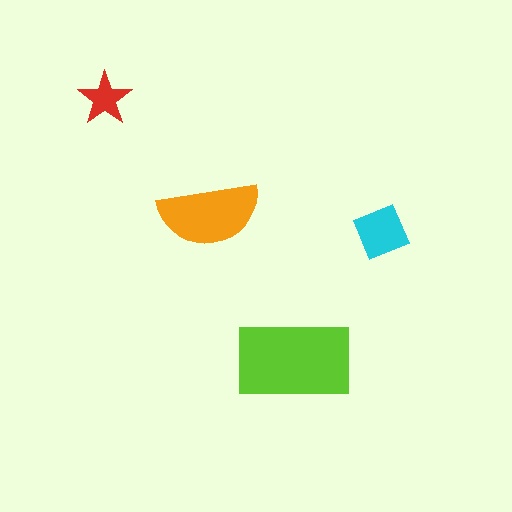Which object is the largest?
The lime rectangle.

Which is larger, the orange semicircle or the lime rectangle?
The lime rectangle.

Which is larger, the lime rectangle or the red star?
The lime rectangle.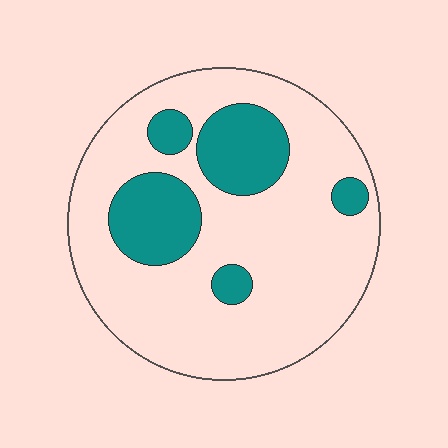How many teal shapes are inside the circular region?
5.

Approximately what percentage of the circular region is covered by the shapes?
Approximately 25%.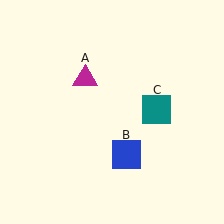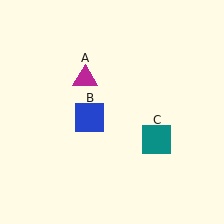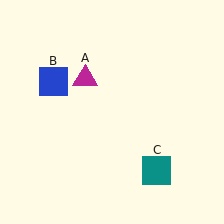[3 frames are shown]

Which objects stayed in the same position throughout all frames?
Magenta triangle (object A) remained stationary.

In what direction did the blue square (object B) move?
The blue square (object B) moved up and to the left.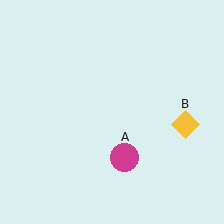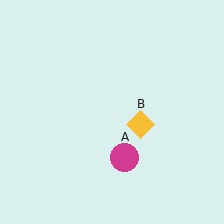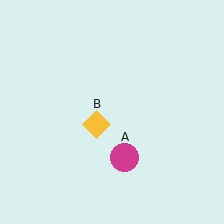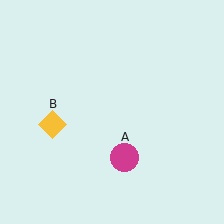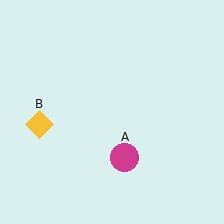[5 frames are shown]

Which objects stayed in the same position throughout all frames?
Magenta circle (object A) remained stationary.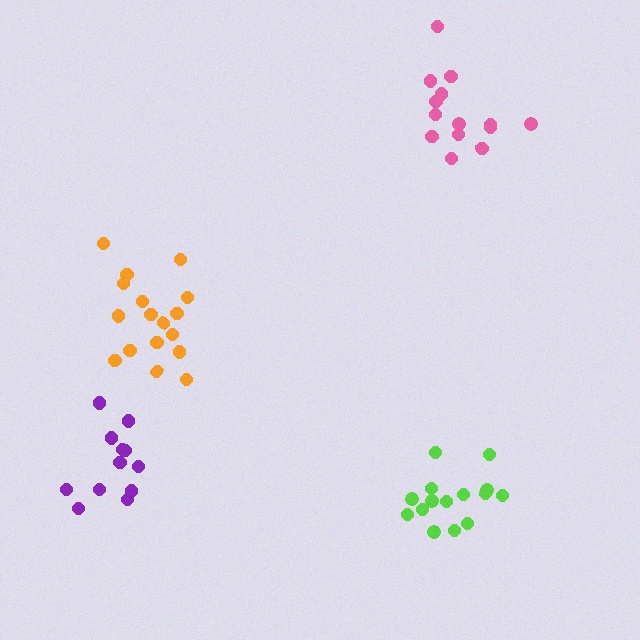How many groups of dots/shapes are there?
There are 4 groups.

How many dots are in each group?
Group 1: 15 dots, Group 2: 17 dots, Group 3: 12 dots, Group 4: 14 dots (58 total).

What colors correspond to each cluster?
The clusters are colored: lime, orange, purple, pink.